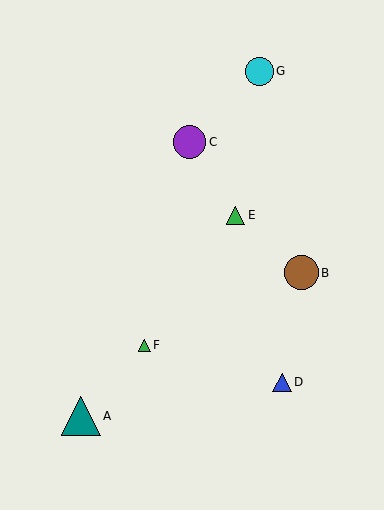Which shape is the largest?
The teal triangle (labeled A) is the largest.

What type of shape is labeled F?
Shape F is a green triangle.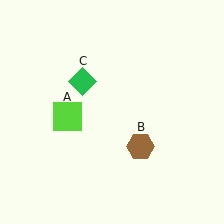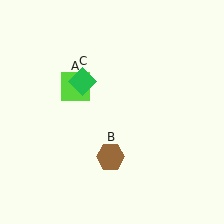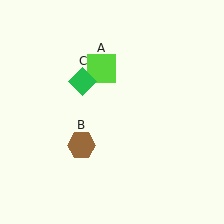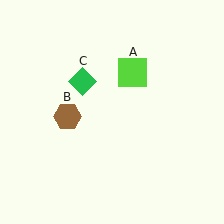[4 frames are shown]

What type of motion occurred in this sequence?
The lime square (object A), brown hexagon (object B) rotated clockwise around the center of the scene.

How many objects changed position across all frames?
2 objects changed position: lime square (object A), brown hexagon (object B).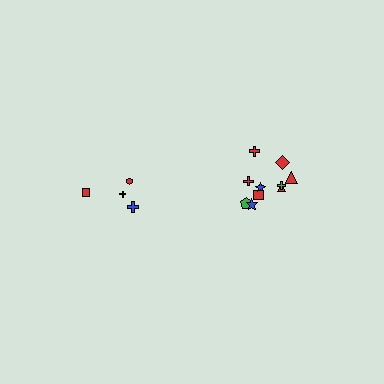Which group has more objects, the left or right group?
The right group.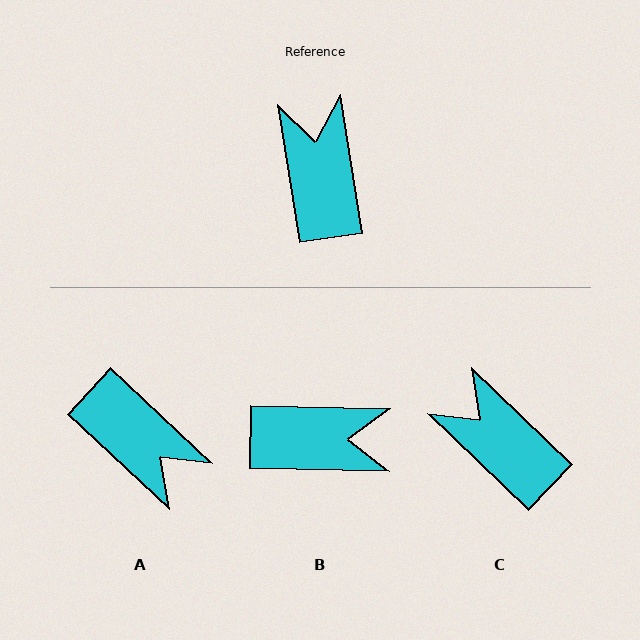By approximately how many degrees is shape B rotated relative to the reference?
Approximately 100 degrees clockwise.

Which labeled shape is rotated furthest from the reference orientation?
A, about 142 degrees away.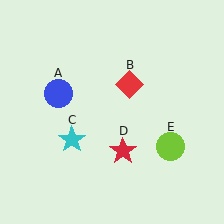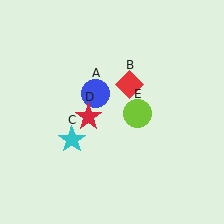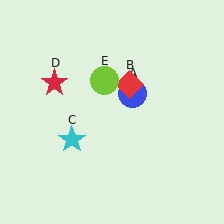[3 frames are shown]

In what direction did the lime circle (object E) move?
The lime circle (object E) moved up and to the left.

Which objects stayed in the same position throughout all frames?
Red diamond (object B) and cyan star (object C) remained stationary.